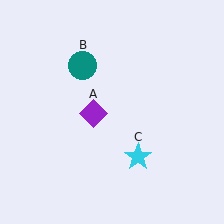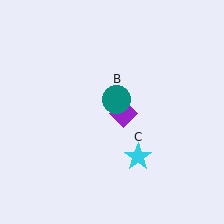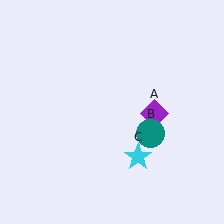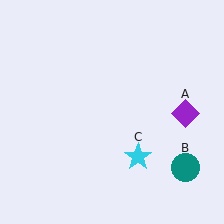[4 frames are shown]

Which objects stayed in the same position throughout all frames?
Cyan star (object C) remained stationary.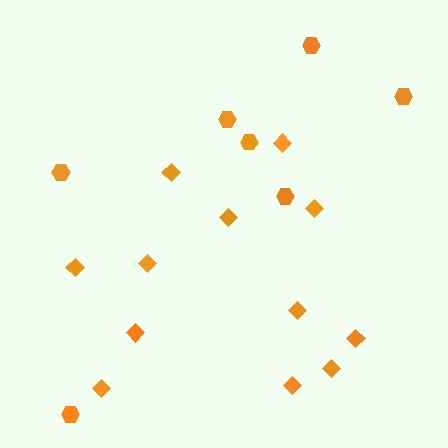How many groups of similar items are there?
There are 2 groups: one group of hexagons (7) and one group of diamonds (12).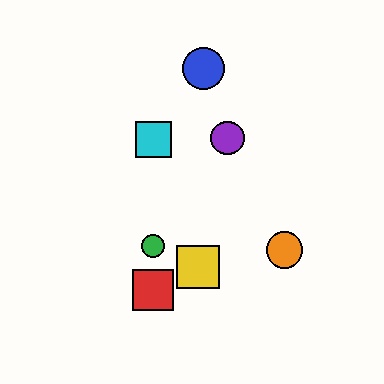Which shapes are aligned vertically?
The red square, the green circle, the cyan square are aligned vertically.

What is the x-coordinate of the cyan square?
The cyan square is at x≈153.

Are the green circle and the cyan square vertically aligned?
Yes, both are at x≈153.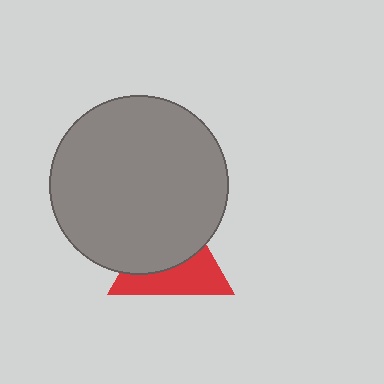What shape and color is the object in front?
The object in front is a gray circle.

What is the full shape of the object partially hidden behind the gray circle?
The partially hidden object is a red triangle.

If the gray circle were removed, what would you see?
You would see the complete red triangle.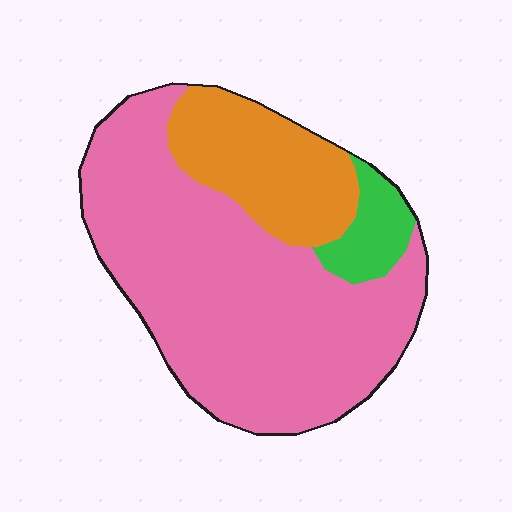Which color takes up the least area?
Green, at roughly 10%.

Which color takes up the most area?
Pink, at roughly 70%.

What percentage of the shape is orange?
Orange takes up less than a quarter of the shape.